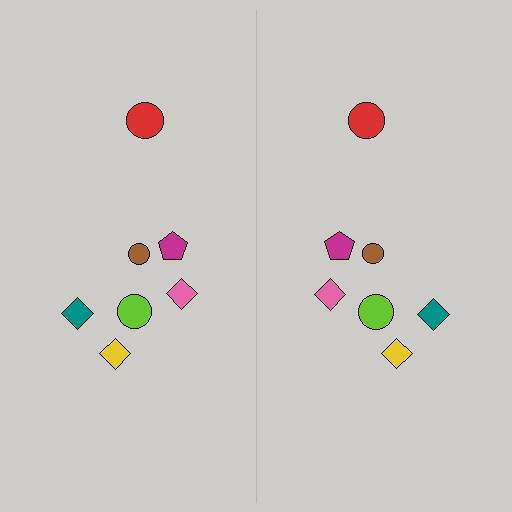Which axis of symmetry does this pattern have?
The pattern has a vertical axis of symmetry running through the center of the image.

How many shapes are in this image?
There are 14 shapes in this image.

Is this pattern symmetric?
Yes, this pattern has bilateral (reflection) symmetry.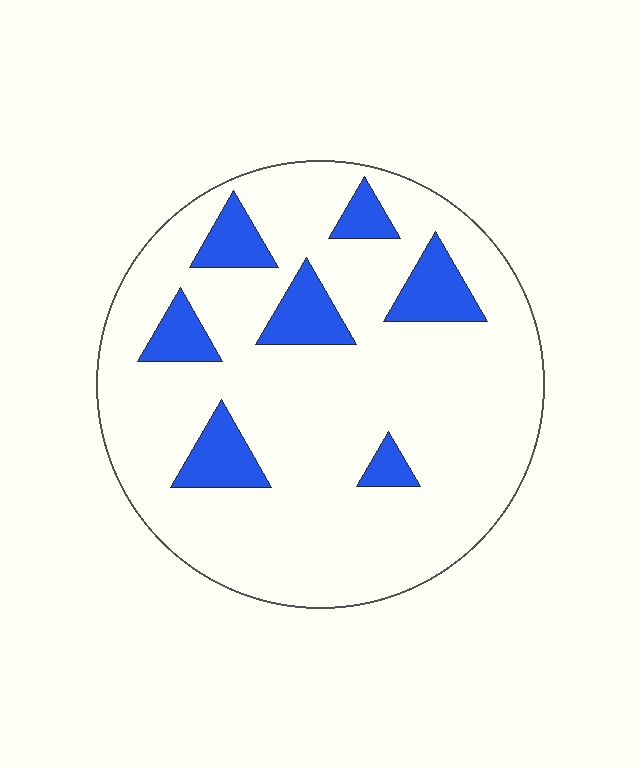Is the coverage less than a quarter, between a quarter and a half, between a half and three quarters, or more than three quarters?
Less than a quarter.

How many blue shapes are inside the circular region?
7.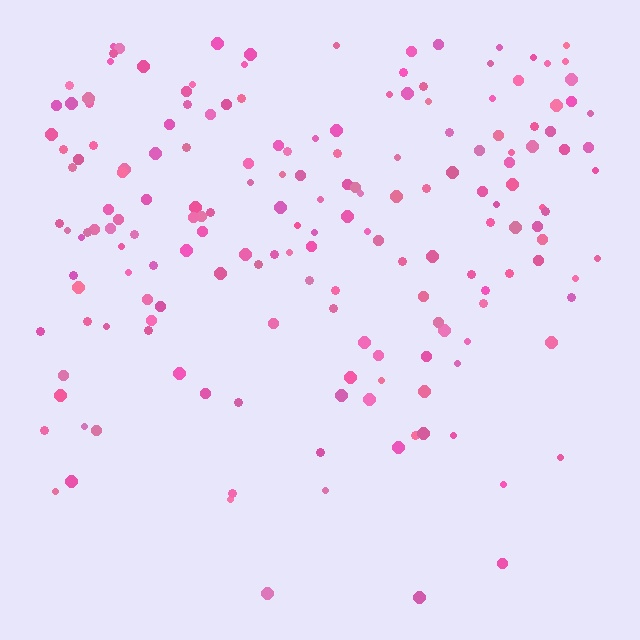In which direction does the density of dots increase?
From bottom to top, with the top side densest.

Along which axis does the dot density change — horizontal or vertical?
Vertical.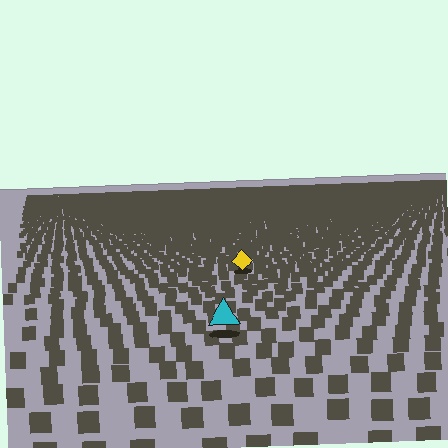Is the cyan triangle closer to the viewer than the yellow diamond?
Yes. The cyan triangle is closer — you can tell from the texture gradient: the ground texture is coarser near it.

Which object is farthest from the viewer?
The yellow diamond is farthest from the viewer. It appears smaller and the ground texture around it is denser.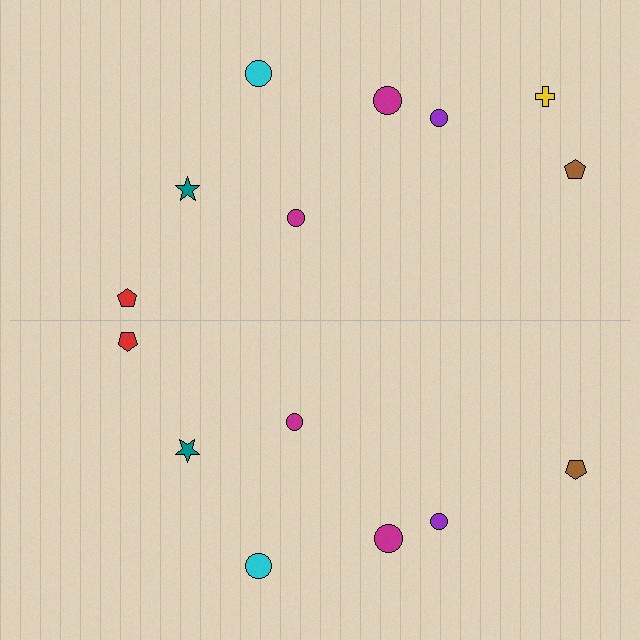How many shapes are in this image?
There are 15 shapes in this image.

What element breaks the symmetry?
A yellow cross is missing from the bottom side.